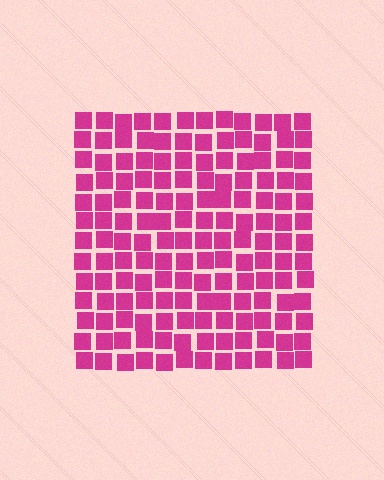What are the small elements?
The small elements are squares.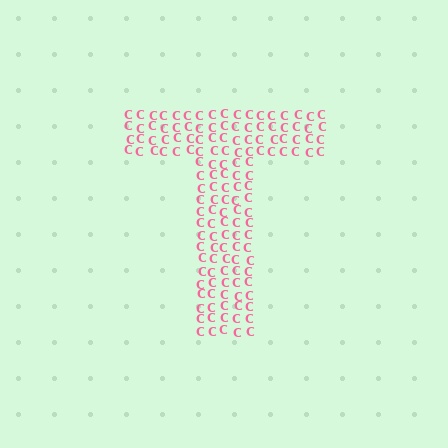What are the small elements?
The small elements are letter C's.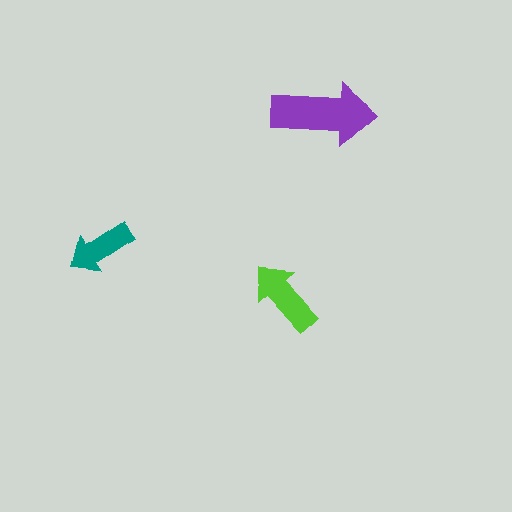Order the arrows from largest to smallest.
the purple one, the lime one, the teal one.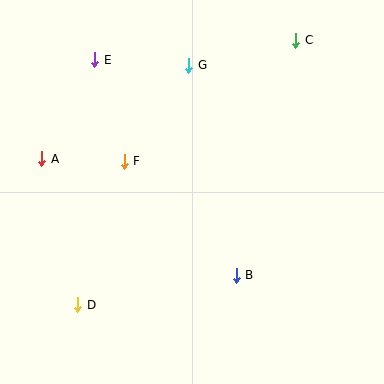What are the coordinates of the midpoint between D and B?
The midpoint between D and B is at (157, 290).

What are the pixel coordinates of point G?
Point G is at (189, 65).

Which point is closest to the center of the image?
Point F at (124, 161) is closest to the center.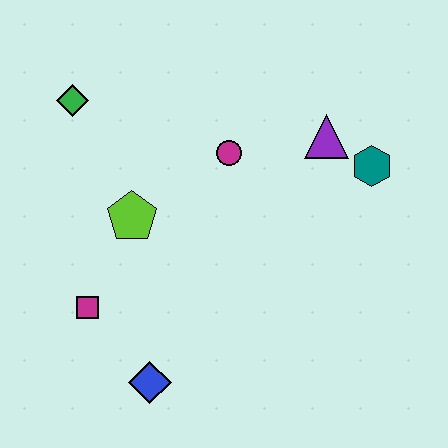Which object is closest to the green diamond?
The lime pentagon is closest to the green diamond.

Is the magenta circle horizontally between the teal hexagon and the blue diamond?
Yes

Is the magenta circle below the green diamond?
Yes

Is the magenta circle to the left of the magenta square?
No